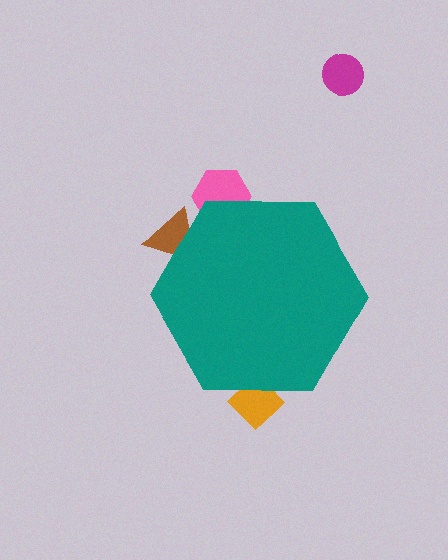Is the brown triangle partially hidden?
Yes, the brown triangle is partially hidden behind the teal hexagon.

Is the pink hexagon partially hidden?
Yes, the pink hexagon is partially hidden behind the teal hexagon.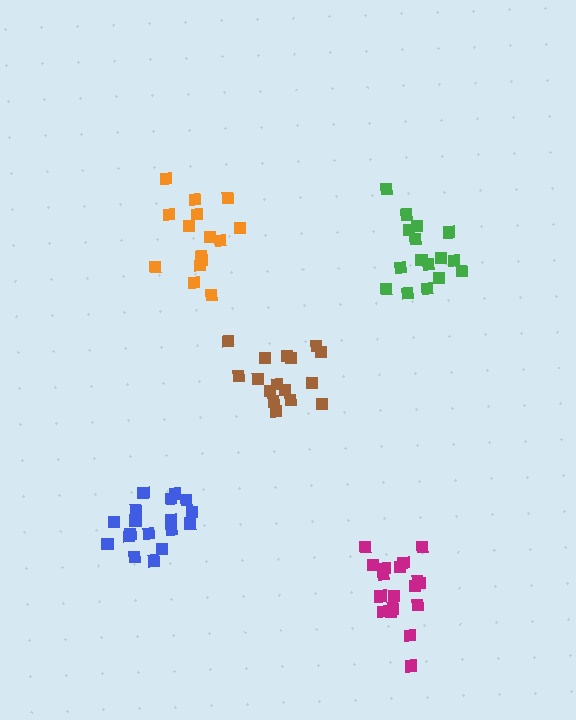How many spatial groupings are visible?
There are 5 spatial groupings.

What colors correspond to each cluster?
The clusters are colored: blue, orange, brown, green, magenta.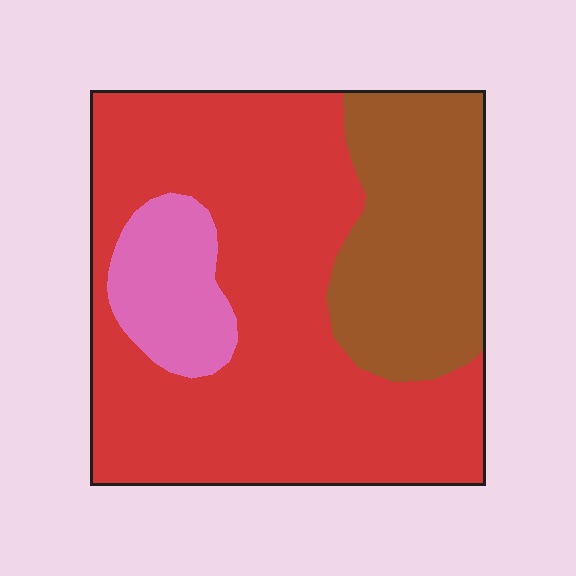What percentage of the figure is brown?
Brown covers around 25% of the figure.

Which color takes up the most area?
Red, at roughly 65%.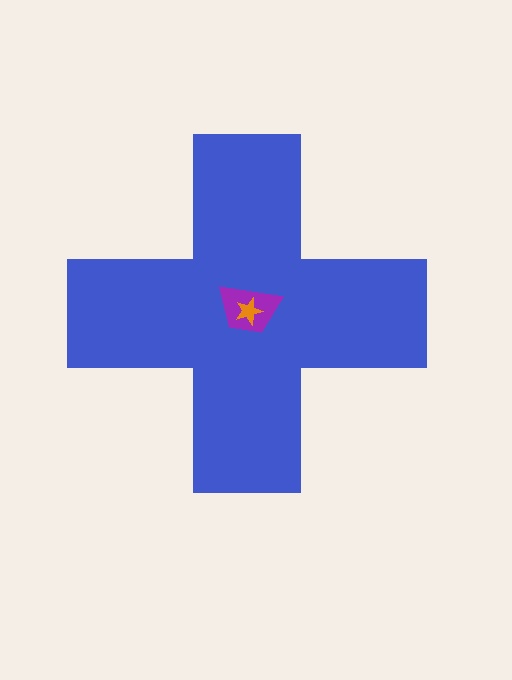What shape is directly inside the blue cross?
The purple trapezoid.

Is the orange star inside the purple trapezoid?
Yes.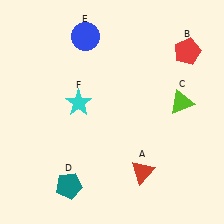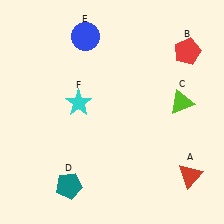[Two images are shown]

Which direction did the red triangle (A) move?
The red triangle (A) moved right.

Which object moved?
The red triangle (A) moved right.